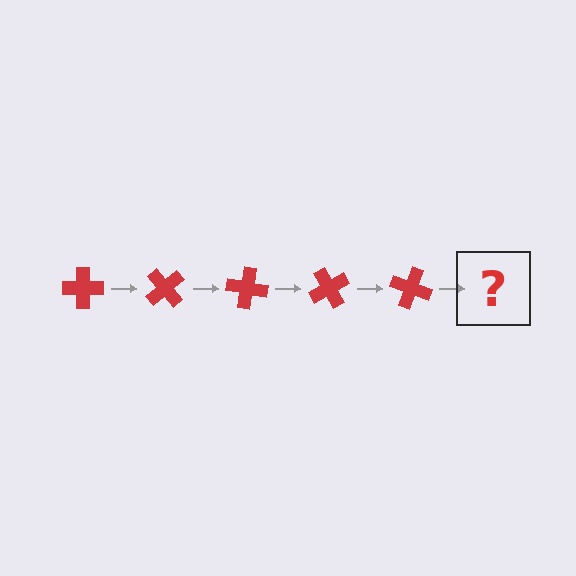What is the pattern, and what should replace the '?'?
The pattern is that the cross rotates 50 degrees each step. The '?' should be a red cross rotated 250 degrees.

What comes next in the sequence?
The next element should be a red cross rotated 250 degrees.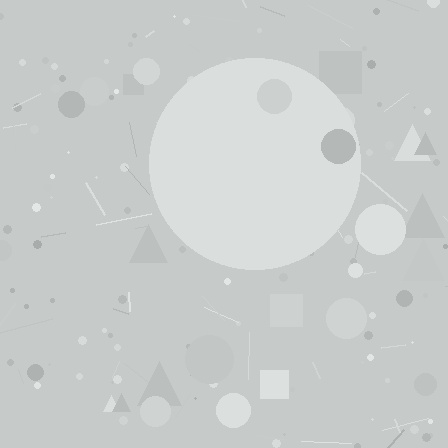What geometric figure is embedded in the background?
A circle is embedded in the background.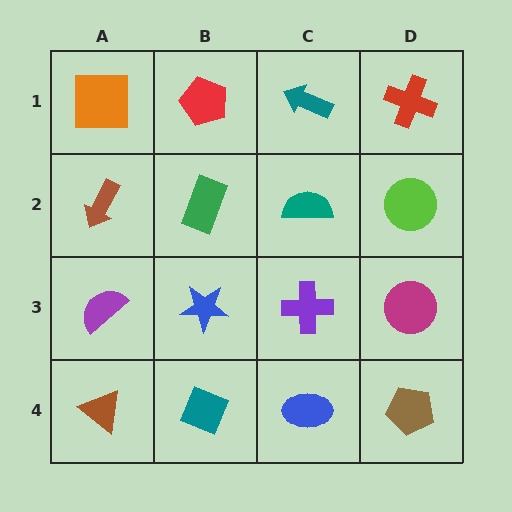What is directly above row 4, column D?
A magenta circle.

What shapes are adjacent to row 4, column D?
A magenta circle (row 3, column D), a blue ellipse (row 4, column C).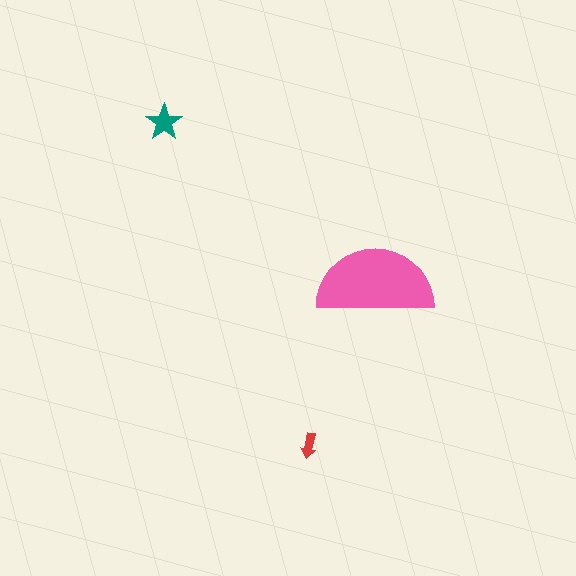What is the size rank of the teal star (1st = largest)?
2nd.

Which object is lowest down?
The red arrow is bottommost.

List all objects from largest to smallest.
The pink semicircle, the teal star, the red arrow.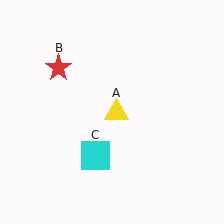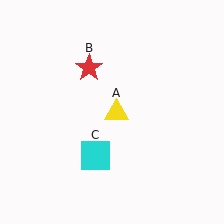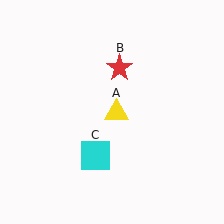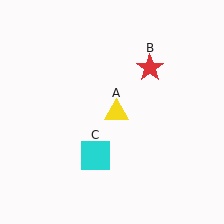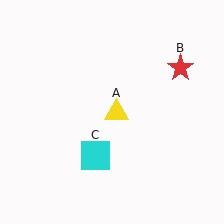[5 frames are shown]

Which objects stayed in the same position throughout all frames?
Yellow triangle (object A) and cyan square (object C) remained stationary.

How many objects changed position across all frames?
1 object changed position: red star (object B).